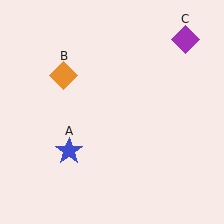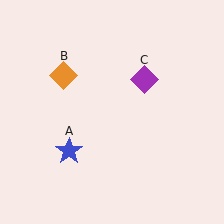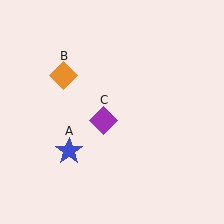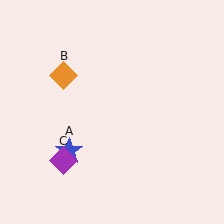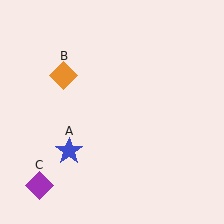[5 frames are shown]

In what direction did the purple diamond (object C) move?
The purple diamond (object C) moved down and to the left.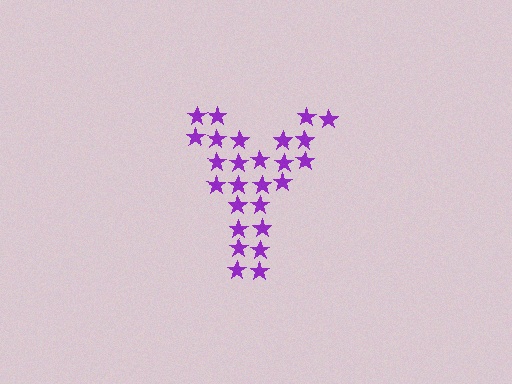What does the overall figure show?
The overall figure shows the letter Y.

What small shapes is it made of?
It is made of small stars.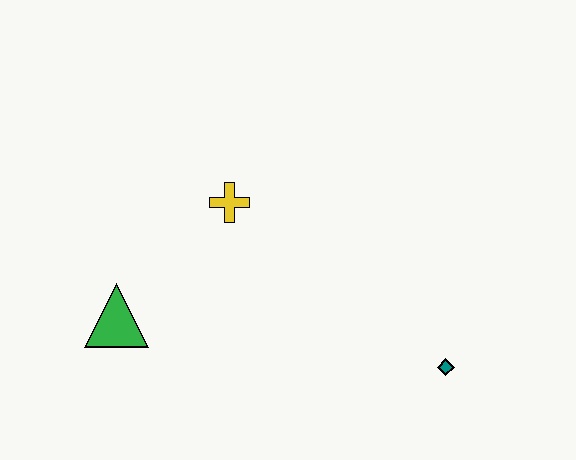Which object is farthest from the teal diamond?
The green triangle is farthest from the teal diamond.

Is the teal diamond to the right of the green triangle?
Yes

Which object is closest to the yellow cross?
The green triangle is closest to the yellow cross.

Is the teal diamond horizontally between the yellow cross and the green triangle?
No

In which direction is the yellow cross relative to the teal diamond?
The yellow cross is to the left of the teal diamond.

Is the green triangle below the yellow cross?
Yes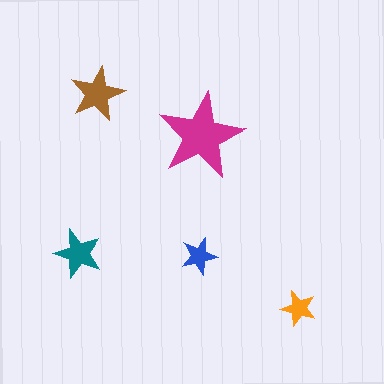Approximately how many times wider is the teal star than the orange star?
About 1.5 times wider.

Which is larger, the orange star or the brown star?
The brown one.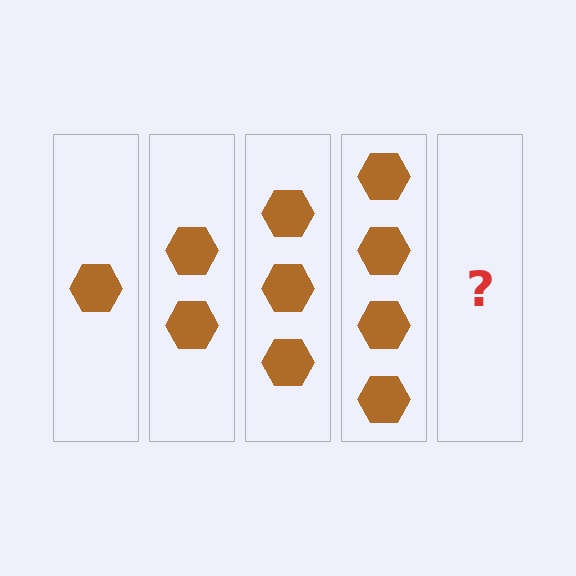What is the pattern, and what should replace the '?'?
The pattern is that each step adds one more hexagon. The '?' should be 5 hexagons.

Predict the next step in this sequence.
The next step is 5 hexagons.